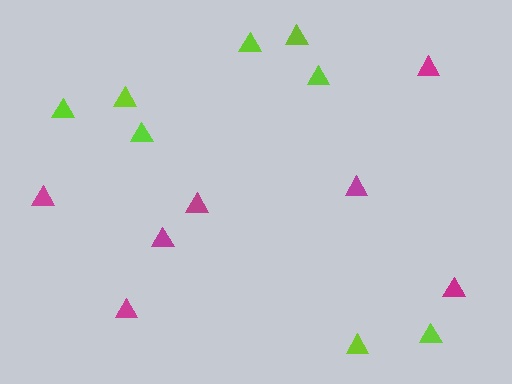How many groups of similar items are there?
There are 2 groups: one group of magenta triangles (7) and one group of lime triangles (8).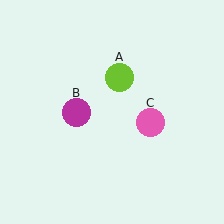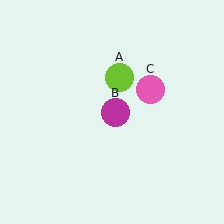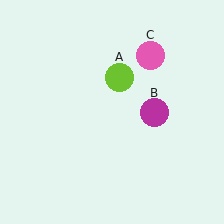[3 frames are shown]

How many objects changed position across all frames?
2 objects changed position: magenta circle (object B), pink circle (object C).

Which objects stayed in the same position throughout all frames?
Lime circle (object A) remained stationary.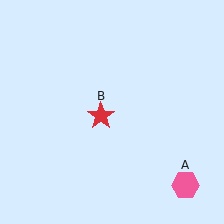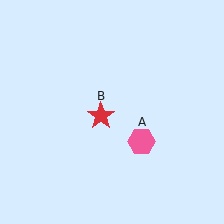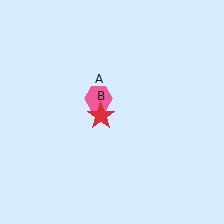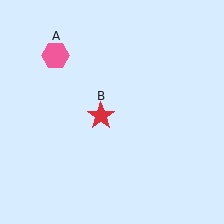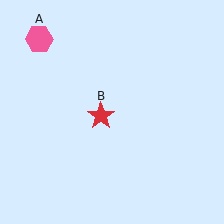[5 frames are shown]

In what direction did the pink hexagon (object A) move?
The pink hexagon (object A) moved up and to the left.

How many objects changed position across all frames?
1 object changed position: pink hexagon (object A).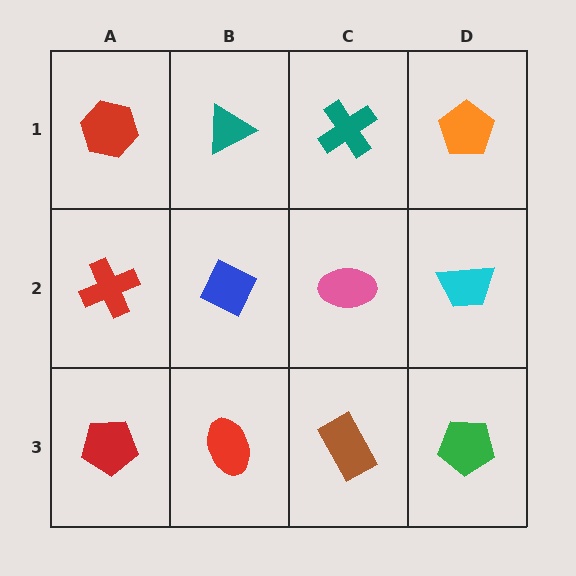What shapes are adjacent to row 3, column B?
A blue diamond (row 2, column B), a red pentagon (row 3, column A), a brown rectangle (row 3, column C).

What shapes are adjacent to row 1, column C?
A pink ellipse (row 2, column C), a teal triangle (row 1, column B), an orange pentagon (row 1, column D).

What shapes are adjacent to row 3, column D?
A cyan trapezoid (row 2, column D), a brown rectangle (row 3, column C).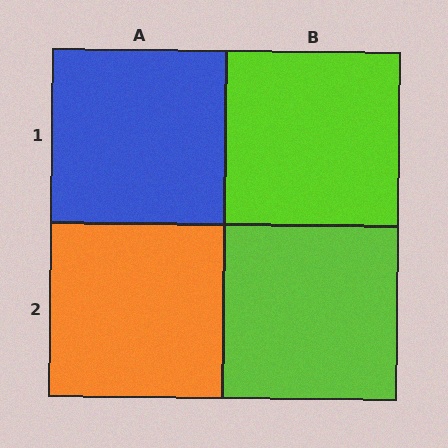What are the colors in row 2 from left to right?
Orange, lime.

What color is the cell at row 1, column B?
Lime.